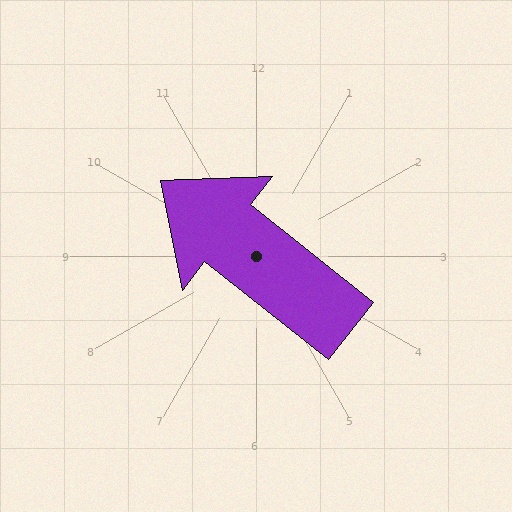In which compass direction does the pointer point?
Northwest.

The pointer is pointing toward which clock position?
Roughly 10 o'clock.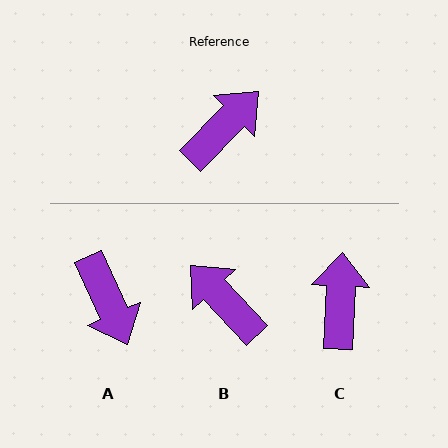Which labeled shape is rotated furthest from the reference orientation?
A, about 112 degrees away.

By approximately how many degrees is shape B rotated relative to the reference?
Approximately 88 degrees counter-clockwise.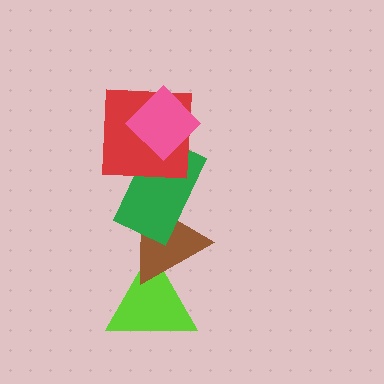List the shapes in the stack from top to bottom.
From top to bottom: the pink diamond, the red square, the green rectangle, the brown triangle, the lime triangle.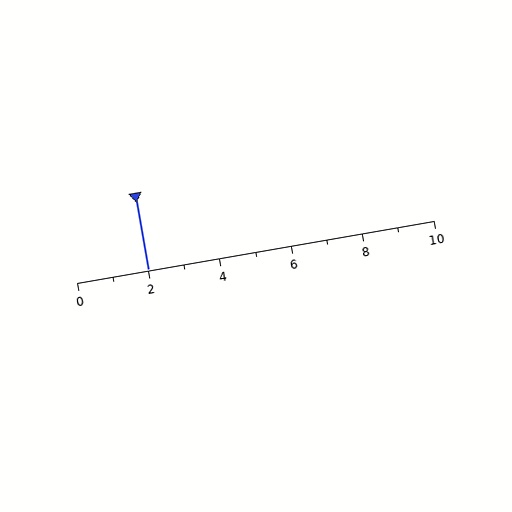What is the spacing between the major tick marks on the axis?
The major ticks are spaced 2 apart.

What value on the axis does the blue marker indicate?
The marker indicates approximately 2.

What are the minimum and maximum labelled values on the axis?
The axis runs from 0 to 10.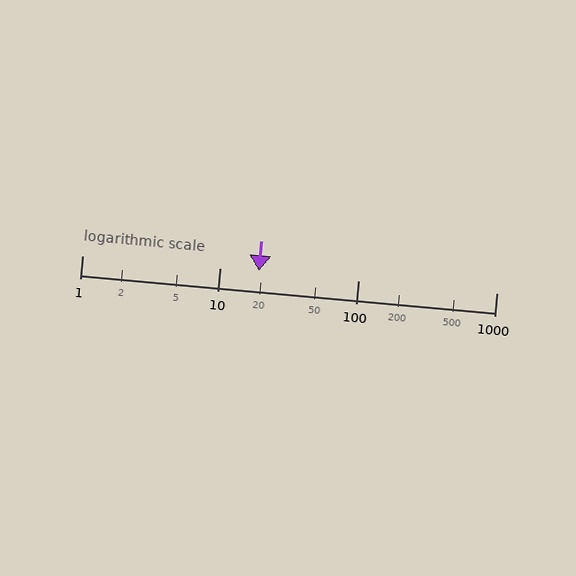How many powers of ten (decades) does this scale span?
The scale spans 3 decades, from 1 to 1000.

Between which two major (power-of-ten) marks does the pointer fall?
The pointer is between 10 and 100.